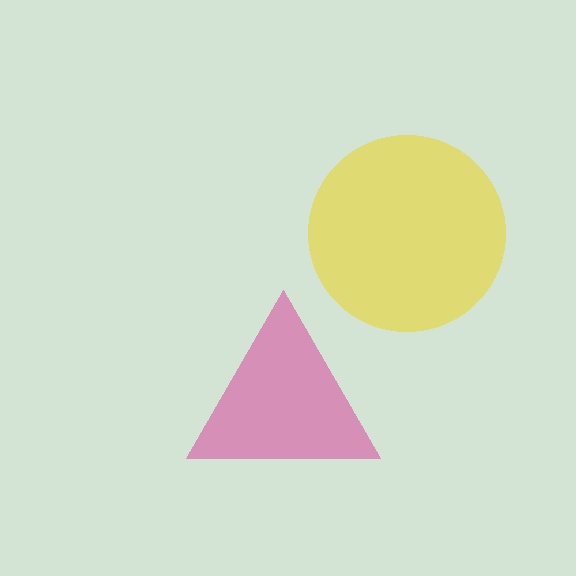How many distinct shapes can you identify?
There are 2 distinct shapes: a pink triangle, a yellow circle.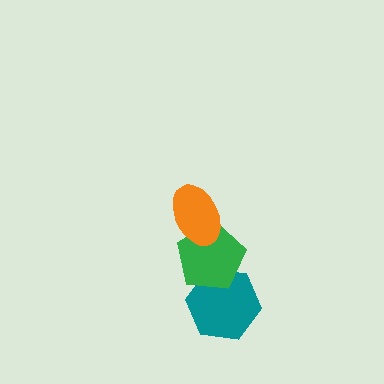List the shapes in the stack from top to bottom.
From top to bottom: the orange ellipse, the green pentagon, the teal hexagon.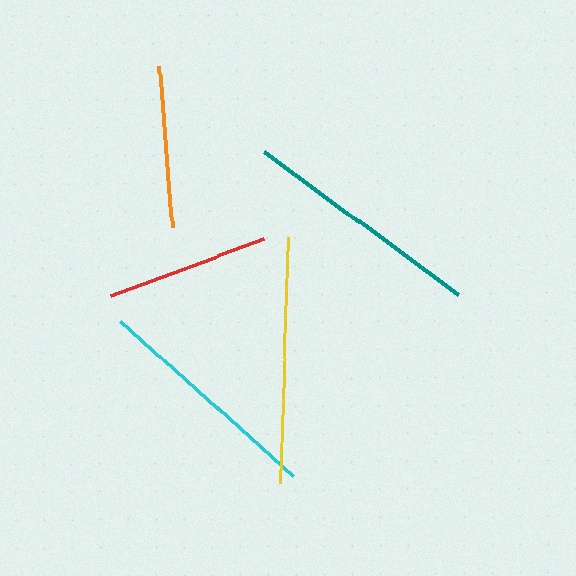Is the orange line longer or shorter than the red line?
The red line is longer than the orange line.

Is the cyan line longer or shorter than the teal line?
The teal line is longer than the cyan line.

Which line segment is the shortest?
The orange line is the shortest at approximately 162 pixels.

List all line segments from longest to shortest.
From longest to shortest: yellow, teal, cyan, red, orange.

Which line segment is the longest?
The yellow line is the longest at approximately 246 pixels.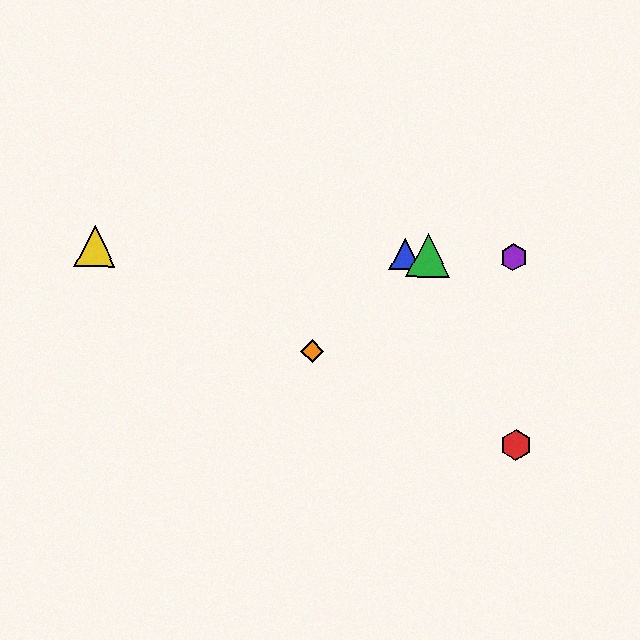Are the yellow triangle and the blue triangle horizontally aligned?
Yes, both are at y≈246.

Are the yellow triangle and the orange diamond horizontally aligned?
No, the yellow triangle is at y≈246 and the orange diamond is at y≈351.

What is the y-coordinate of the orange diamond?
The orange diamond is at y≈351.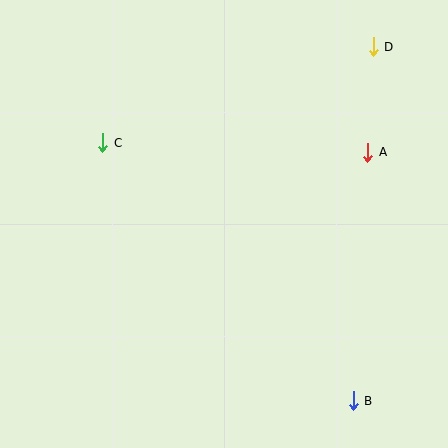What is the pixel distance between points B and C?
The distance between B and C is 359 pixels.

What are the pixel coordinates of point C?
Point C is at (103, 143).